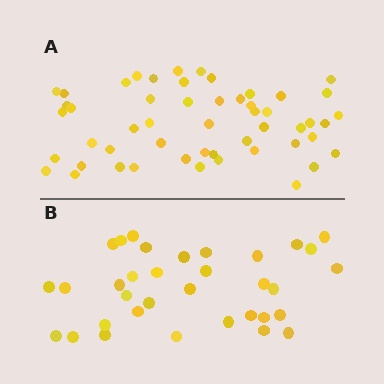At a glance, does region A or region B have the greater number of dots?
Region A (the top region) has more dots.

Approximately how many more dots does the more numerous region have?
Region A has approximately 20 more dots than region B.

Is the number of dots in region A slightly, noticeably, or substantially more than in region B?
Region A has substantially more. The ratio is roughly 1.5 to 1.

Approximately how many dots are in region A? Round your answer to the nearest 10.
About 50 dots. (The exact count is 52, which rounds to 50.)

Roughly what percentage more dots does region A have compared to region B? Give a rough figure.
About 55% more.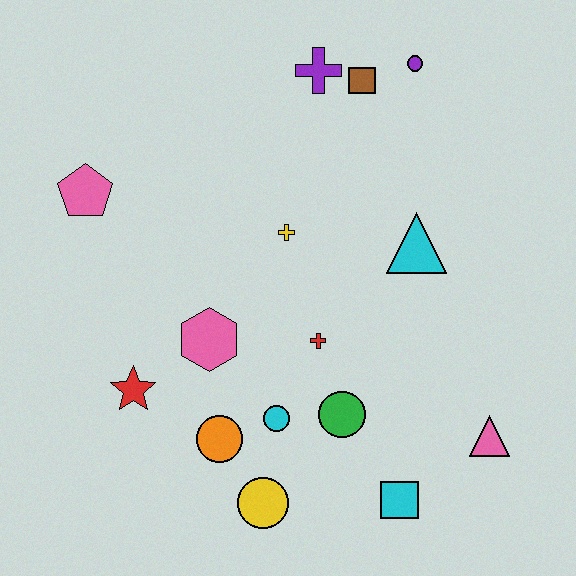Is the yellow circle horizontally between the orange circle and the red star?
No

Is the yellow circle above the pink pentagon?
No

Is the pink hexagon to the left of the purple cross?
Yes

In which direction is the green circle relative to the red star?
The green circle is to the right of the red star.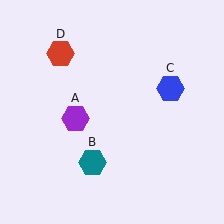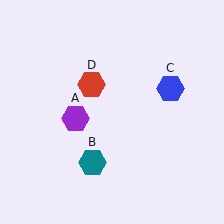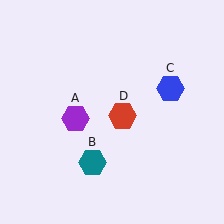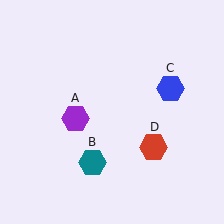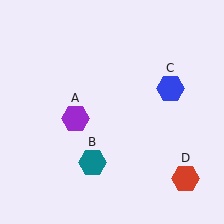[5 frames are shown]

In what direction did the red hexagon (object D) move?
The red hexagon (object D) moved down and to the right.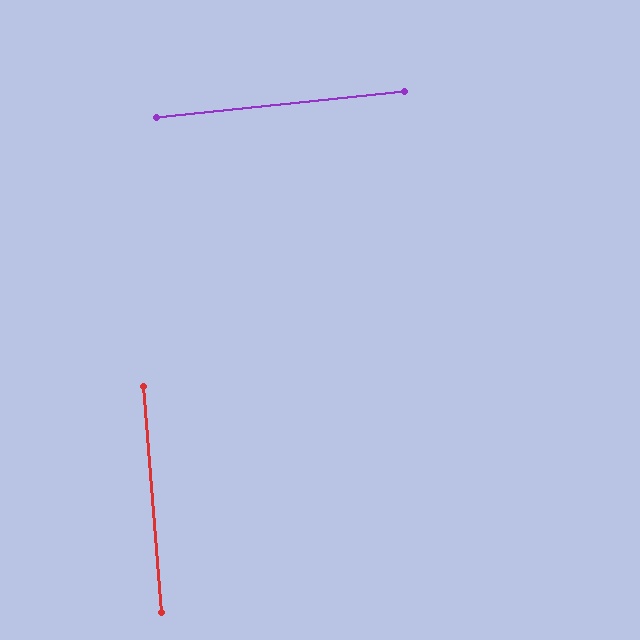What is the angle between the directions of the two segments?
Approximately 88 degrees.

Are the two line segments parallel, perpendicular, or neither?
Perpendicular — they meet at approximately 88°.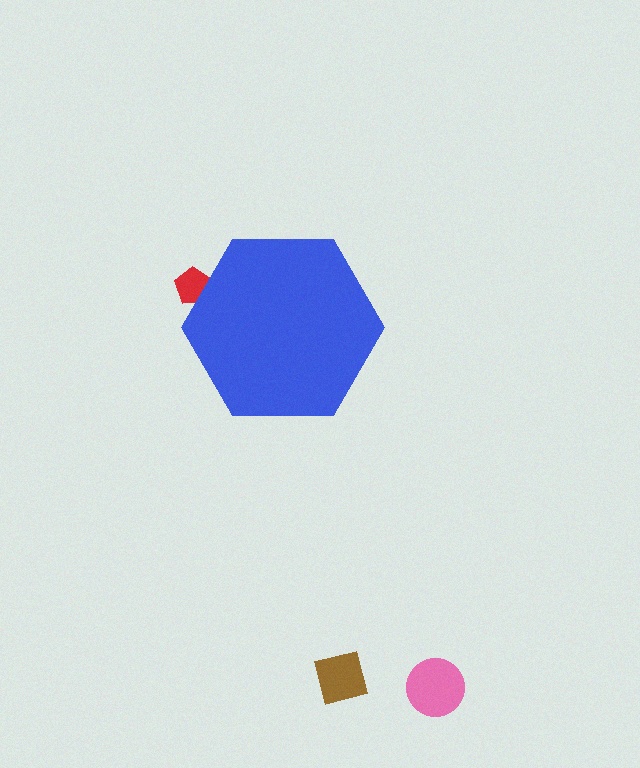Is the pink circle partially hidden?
No, the pink circle is fully visible.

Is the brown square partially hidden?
No, the brown square is fully visible.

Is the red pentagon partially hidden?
Yes, the red pentagon is partially hidden behind the blue hexagon.